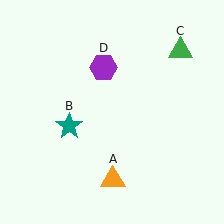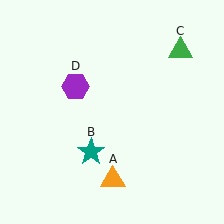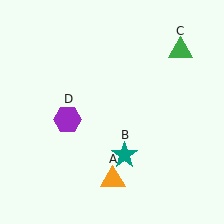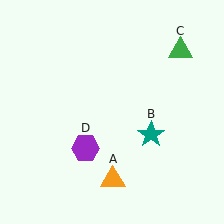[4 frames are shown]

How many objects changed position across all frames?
2 objects changed position: teal star (object B), purple hexagon (object D).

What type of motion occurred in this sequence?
The teal star (object B), purple hexagon (object D) rotated counterclockwise around the center of the scene.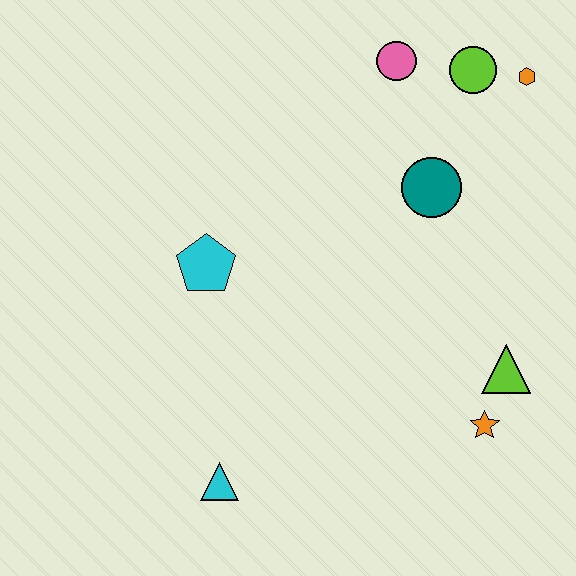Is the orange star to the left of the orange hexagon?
Yes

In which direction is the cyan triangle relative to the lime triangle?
The cyan triangle is to the left of the lime triangle.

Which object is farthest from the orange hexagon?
The cyan triangle is farthest from the orange hexagon.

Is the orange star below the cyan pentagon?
Yes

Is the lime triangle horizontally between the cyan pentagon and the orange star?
No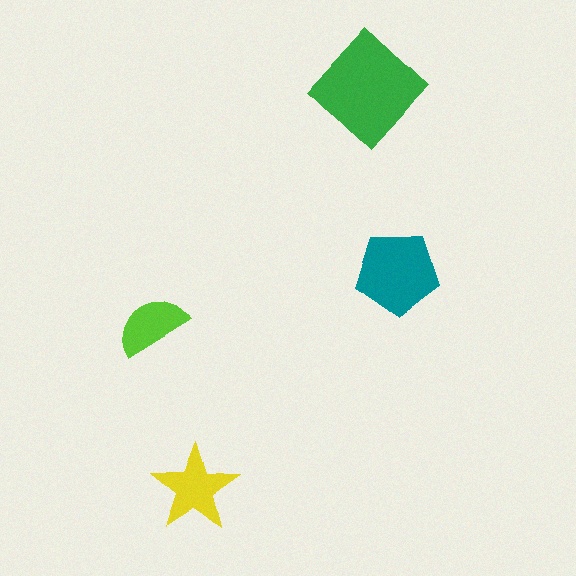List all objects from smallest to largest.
The lime semicircle, the yellow star, the teal pentagon, the green diamond.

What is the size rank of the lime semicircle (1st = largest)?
4th.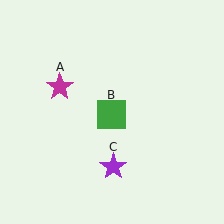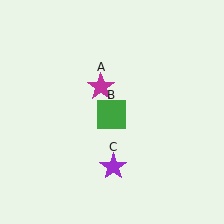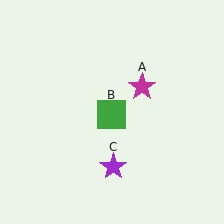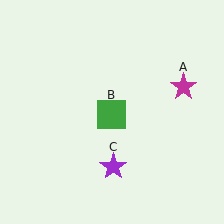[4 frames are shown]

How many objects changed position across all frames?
1 object changed position: magenta star (object A).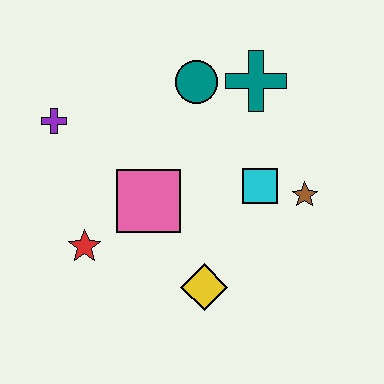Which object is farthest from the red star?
The teal cross is farthest from the red star.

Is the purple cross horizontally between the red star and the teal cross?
No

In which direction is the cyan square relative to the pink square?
The cyan square is to the right of the pink square.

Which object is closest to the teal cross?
The teal circle is closest to the teal cross.